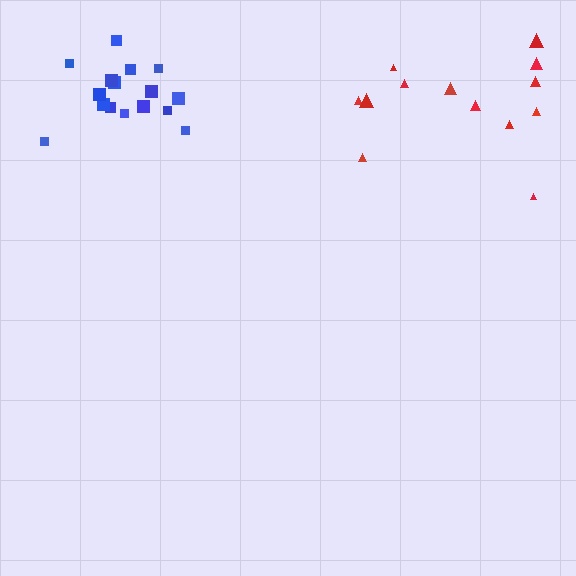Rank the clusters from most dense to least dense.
blue, red.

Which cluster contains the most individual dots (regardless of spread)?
Blue (16).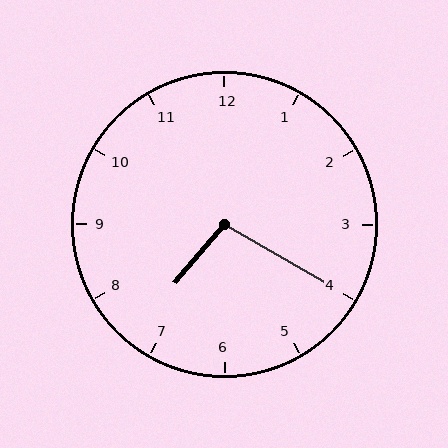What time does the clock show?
7:20.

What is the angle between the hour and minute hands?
Approximately 100 degrees.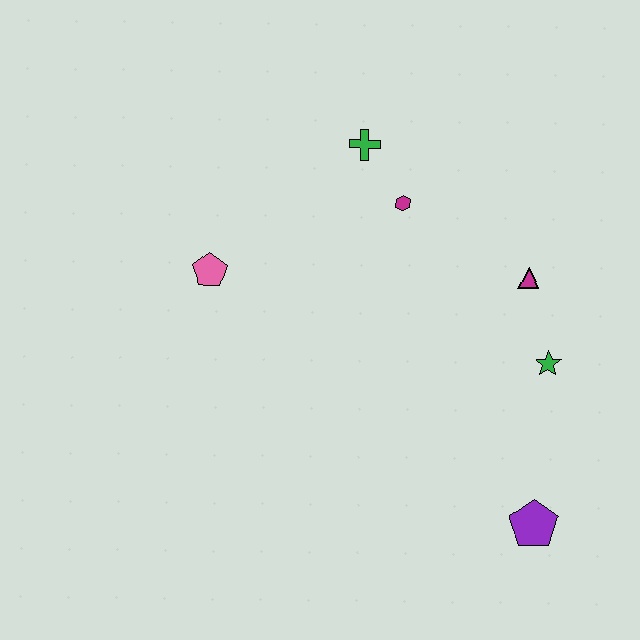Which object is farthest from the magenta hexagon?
The purple pentagon is farthest from the magenta hexagon.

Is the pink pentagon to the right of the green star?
No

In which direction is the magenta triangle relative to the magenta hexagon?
The magenta triangle is to the right of the magenta hexagon.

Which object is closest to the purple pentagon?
The green star is closest to the purple pentagon.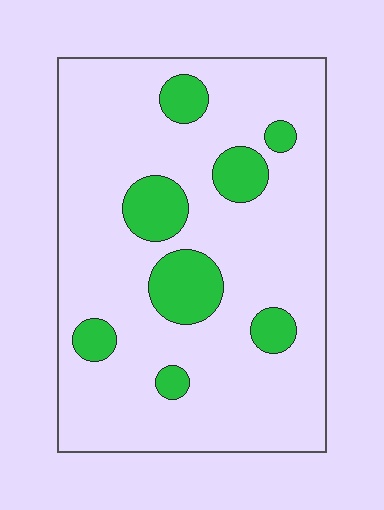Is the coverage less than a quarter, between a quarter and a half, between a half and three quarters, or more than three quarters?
Less than a quarter.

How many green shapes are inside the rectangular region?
8.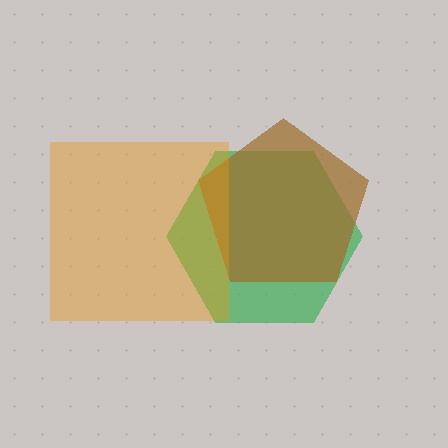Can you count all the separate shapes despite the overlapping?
Yes, there are 3 separate shapes.